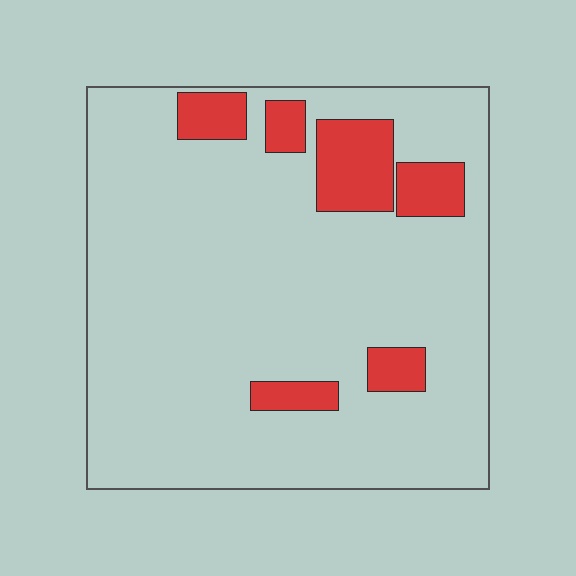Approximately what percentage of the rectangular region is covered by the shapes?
Approximately 15%.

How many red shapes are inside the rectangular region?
6.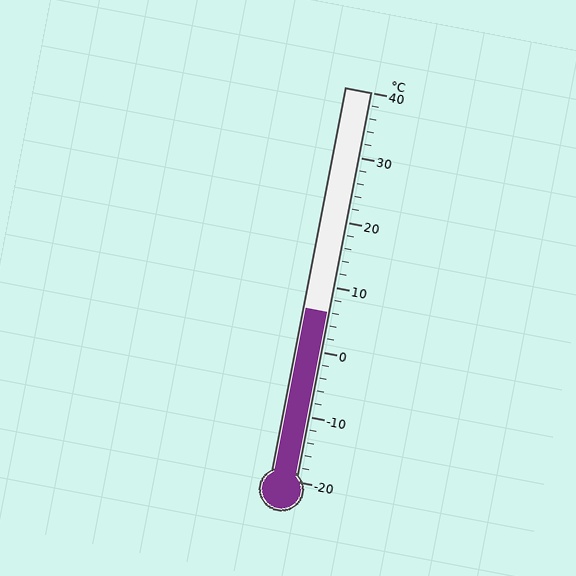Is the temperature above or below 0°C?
The temperature is above 0°C.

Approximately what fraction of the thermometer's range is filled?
The thermometer is filled to approximately 45% of its range.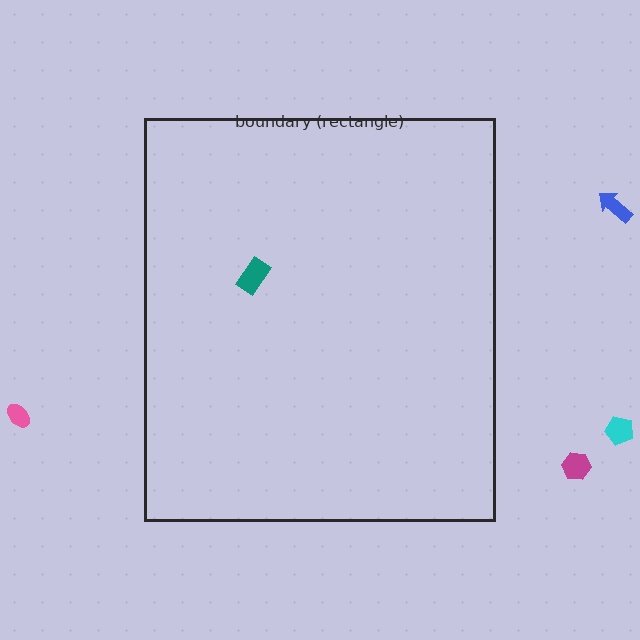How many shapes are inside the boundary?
1 inside, 4 outside.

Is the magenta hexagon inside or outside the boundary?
Outside.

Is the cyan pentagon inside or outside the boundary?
Outside.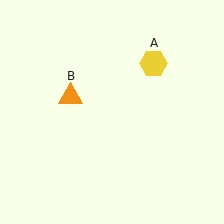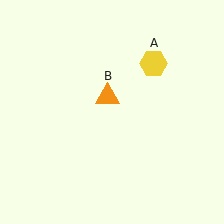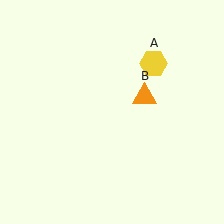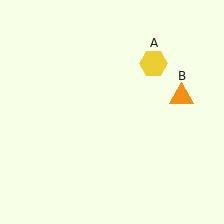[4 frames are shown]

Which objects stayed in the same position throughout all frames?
Yellow hexagon (object A) remained stationary.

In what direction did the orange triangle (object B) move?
The orange triangle (object B) moved right.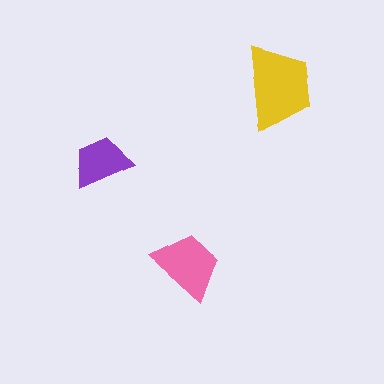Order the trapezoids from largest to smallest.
the yellow one, the pink one, the purple one.